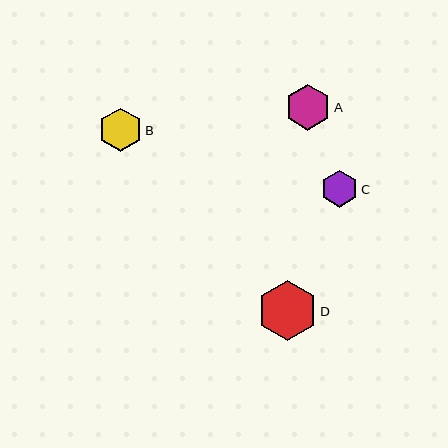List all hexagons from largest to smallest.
From largest to smallest: D, A, B, C.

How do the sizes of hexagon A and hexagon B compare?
Hexagon A and hexagon B are approximately the same size.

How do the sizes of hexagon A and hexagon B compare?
Hexagon A and hexagon B are approximately the same size.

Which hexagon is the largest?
Hexagon D is the largest with a size of approximately 60 pixels.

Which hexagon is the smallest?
Hexagon C is the smallest with a size of approximately 37 pixels.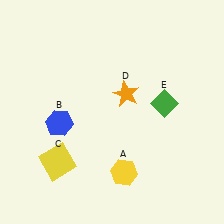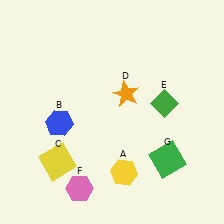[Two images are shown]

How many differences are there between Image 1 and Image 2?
There are 2 differences between the two images.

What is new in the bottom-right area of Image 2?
A green square (G) was added in the bottom-right area of Image 2.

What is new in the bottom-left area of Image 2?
A pink hexagon (F) was added in the bottom-left area of Image 2.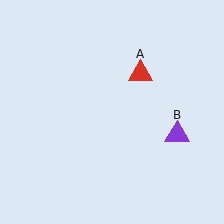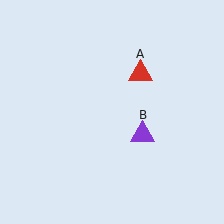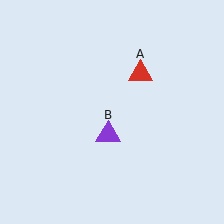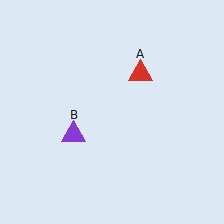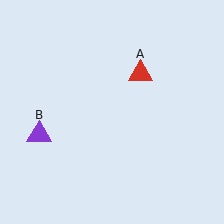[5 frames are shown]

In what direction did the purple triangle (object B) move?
The purple triangle (object B) moved left.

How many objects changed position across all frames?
1 object changed position: purple triangle (object B).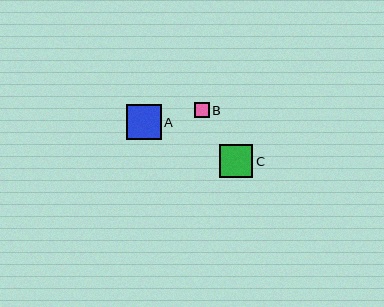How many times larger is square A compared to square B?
Square A is approximately 2.3 times the size of square B.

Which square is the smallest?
Square B is the smallest with a size of approximately 15 pixels.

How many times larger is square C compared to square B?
Square C is approximately 2.2 times the size of square B.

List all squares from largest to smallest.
From largest to smallest: A, C, B.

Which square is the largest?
Square A is the largest with a size of approximately 35 pixels.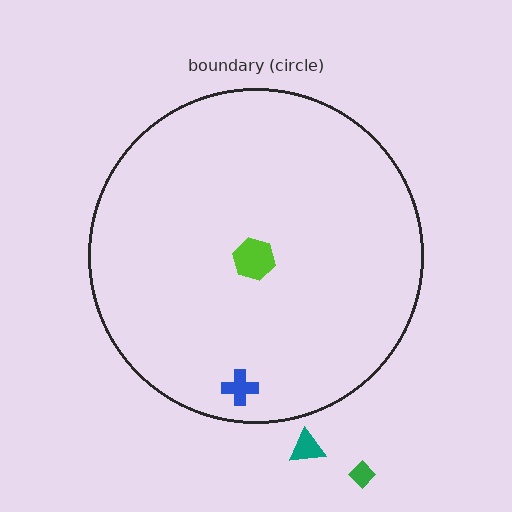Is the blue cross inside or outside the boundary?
Inside.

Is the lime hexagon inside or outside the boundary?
Inside.